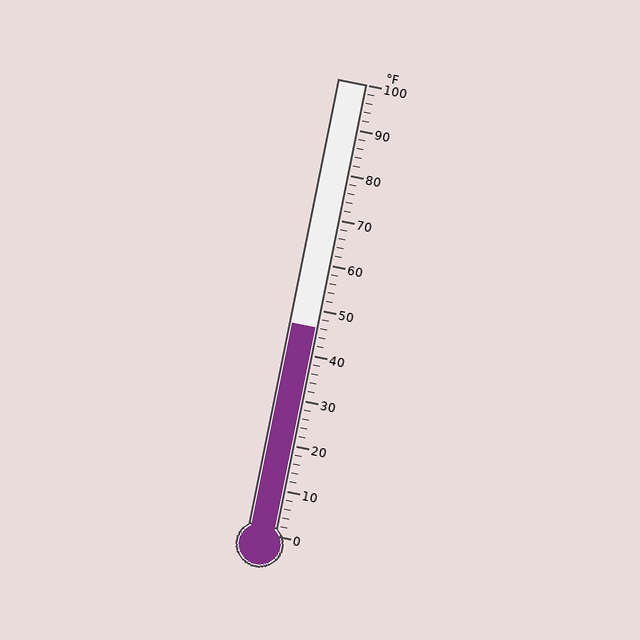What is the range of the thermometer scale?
The thermometer scale ranges from 0°F to 100°F.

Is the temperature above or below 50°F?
The temperature is below 50°F.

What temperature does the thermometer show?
The thermometer shows approximately 46°F.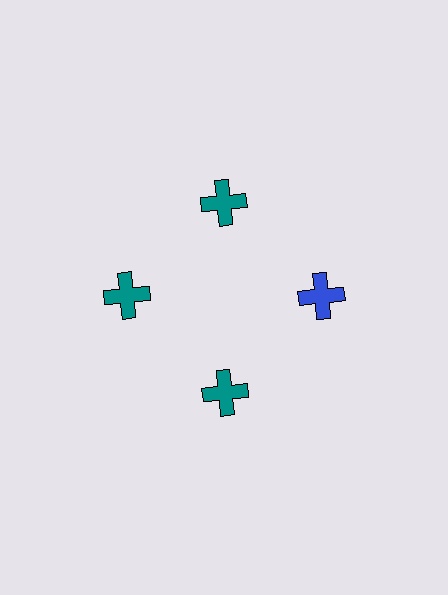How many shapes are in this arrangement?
There are 4 shapes arranged in a ring pattern.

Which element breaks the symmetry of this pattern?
The blue cross at roughly the 3 o'clock position breaks the symmetry. All other shapes are teal crosses.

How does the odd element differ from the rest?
It has a different color: blue instead of teal.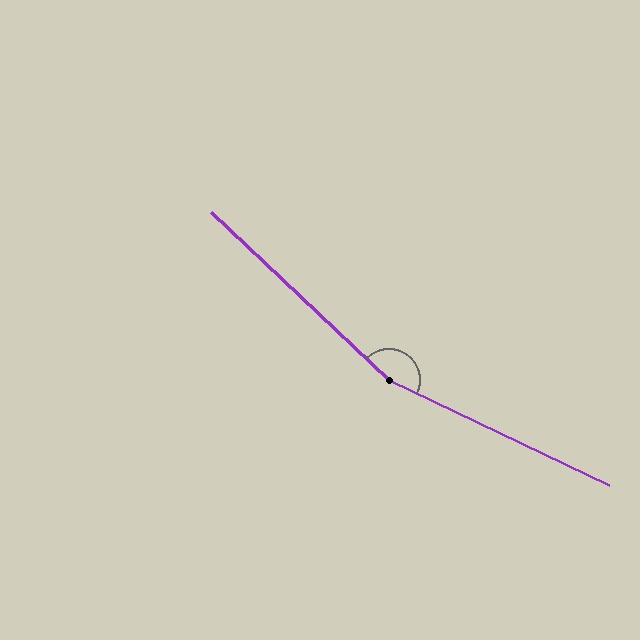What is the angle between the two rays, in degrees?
Approximately 162 degrees.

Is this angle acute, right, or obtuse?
It is obtuse.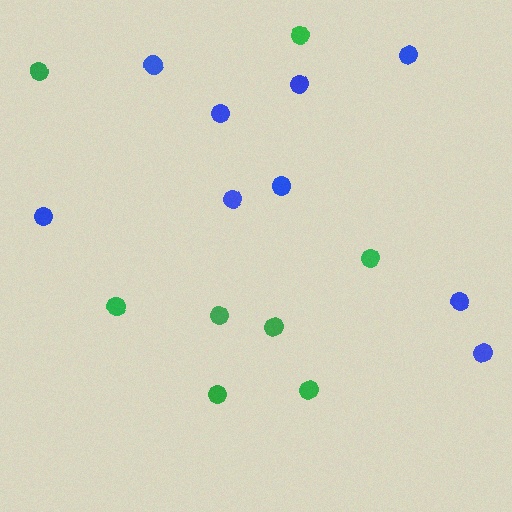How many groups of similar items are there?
There are 2 groups: one group of green circles (8) and one group of blue circles (9).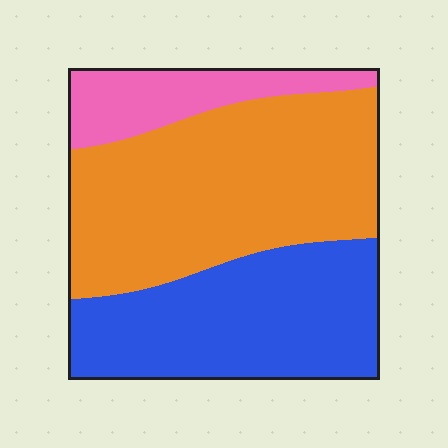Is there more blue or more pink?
Blue.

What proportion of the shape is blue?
Blue takes up about three eighths (3/8) of the shape.